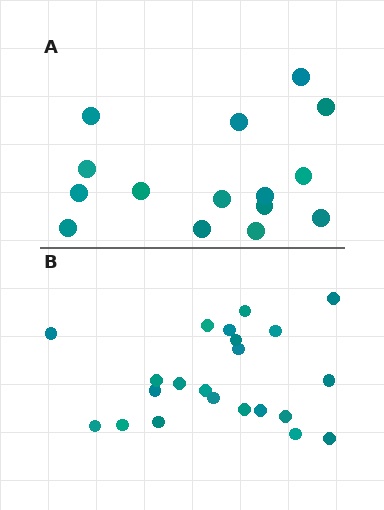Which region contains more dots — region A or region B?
Region B (the bottom region) has more dots.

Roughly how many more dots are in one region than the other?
Region B has roughly 8 or so more dots than region A.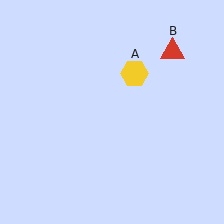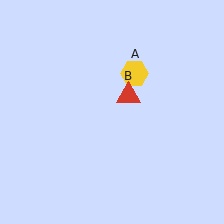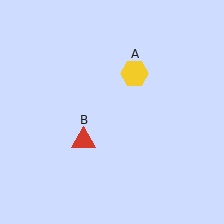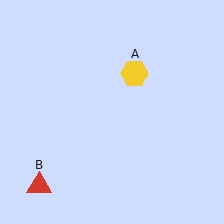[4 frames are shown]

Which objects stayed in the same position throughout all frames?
Yellow hexagon (object A) remained stationary.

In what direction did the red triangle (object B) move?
The red triangle (object B) moved down and to the left.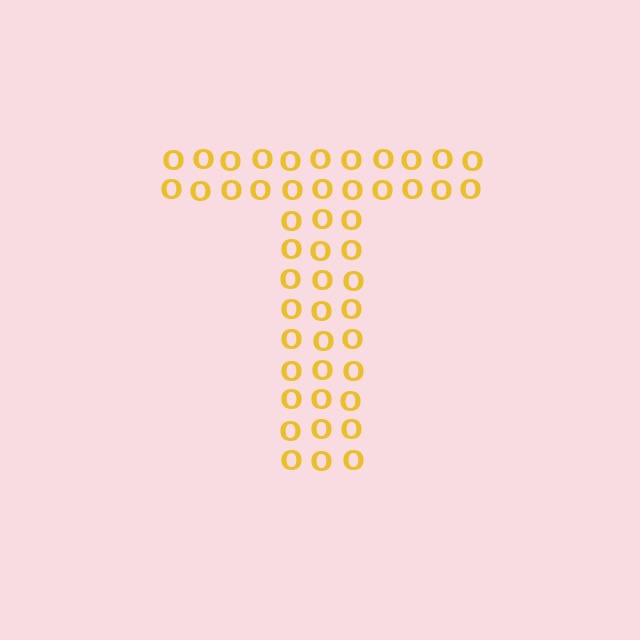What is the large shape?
The large shape is the letter T.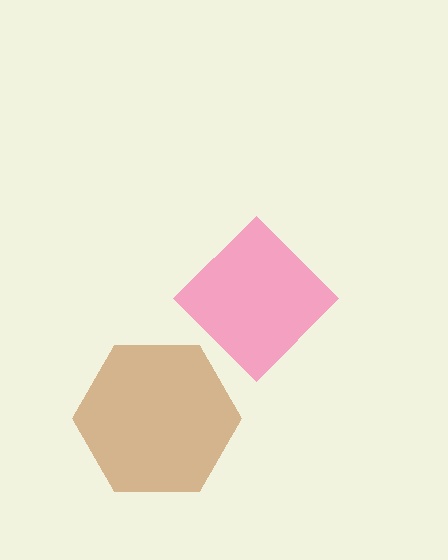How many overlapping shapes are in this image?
There are 2 overlapping shapes in the image.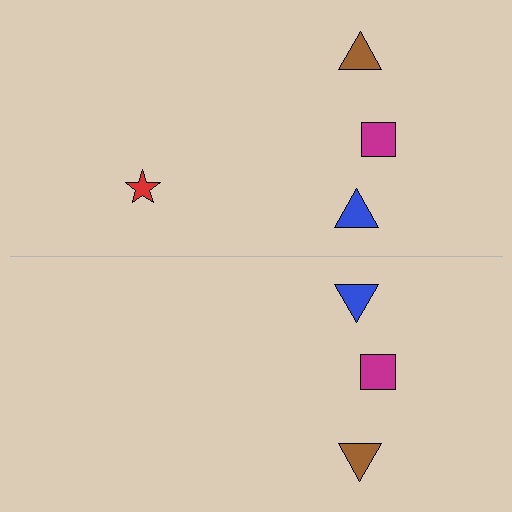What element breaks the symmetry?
A red star is missing from the bottom side.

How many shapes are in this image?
There are 7 shapes in this image.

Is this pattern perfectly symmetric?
No, the pattern is not perfectly symmetric. A red star is missing from the bottom side.